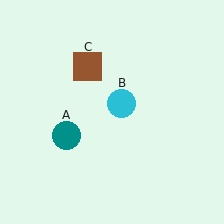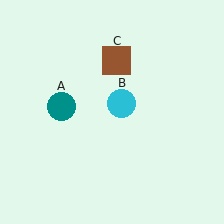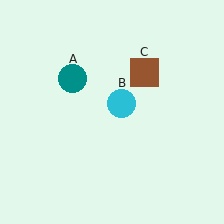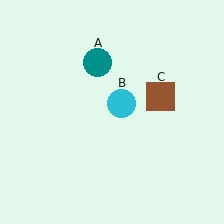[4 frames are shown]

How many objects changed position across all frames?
2 objects changed position: teal circle (object A), brown square (object C).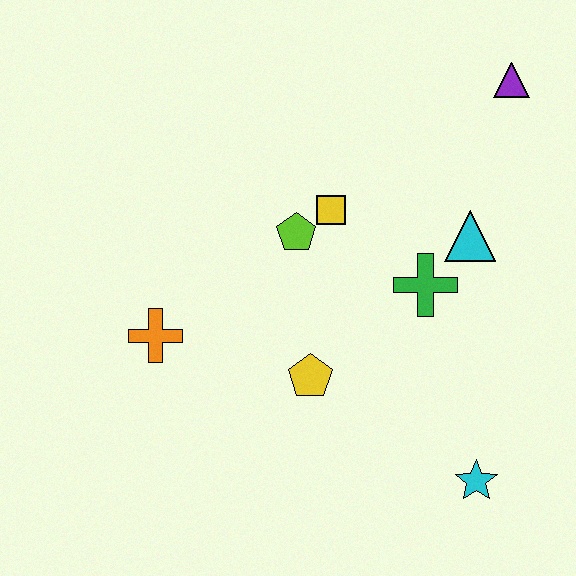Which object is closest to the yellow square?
The lime pentagon is closest to the yellow square.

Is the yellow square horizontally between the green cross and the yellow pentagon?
Yes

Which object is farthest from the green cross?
The orange cross is farthest from the green cross.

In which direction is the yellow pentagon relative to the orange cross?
The yellow pentagon is to the right of the orange cross.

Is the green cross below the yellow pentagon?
No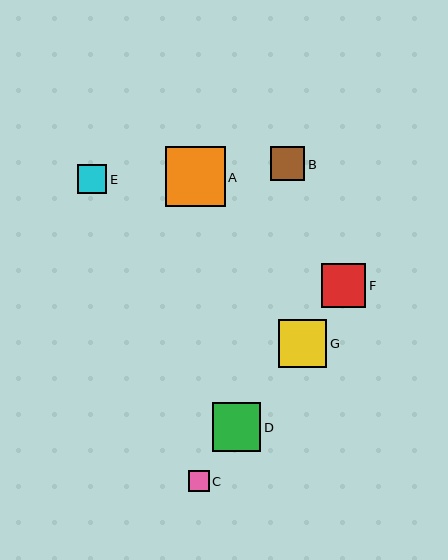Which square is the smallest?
Square C is the smallest with a size of approximately 21 pixels.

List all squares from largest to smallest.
From largest to smallest: A, D, G, F, B, E, C.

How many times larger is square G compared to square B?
Square G is approximately 1.4 times the size of square B.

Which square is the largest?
Square A is the largest with a size of approximately 60 pixels.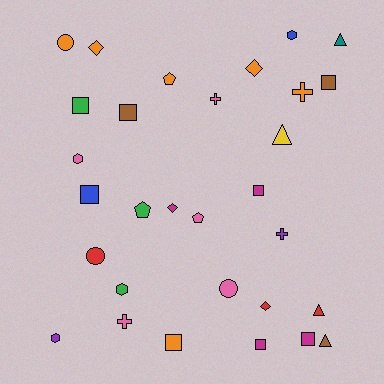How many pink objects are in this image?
There are 5 pink objects.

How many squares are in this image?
There are 8 squares.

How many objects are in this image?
There are 30 objects.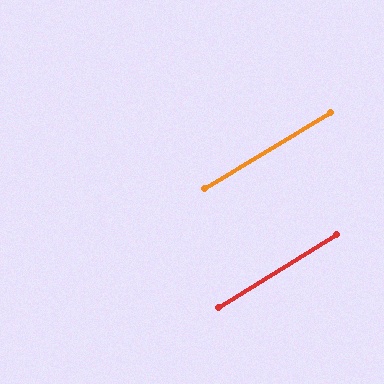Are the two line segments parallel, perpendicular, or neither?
Parallel — their directions differ by only 1.2°.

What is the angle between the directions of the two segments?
Approximately 1 degree.